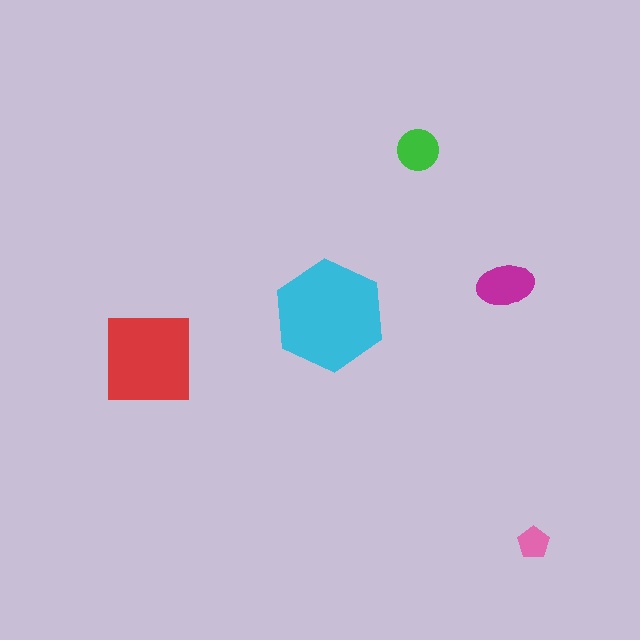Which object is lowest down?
The pink pentagon is bottommost.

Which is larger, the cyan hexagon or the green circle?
The cyan hexagon.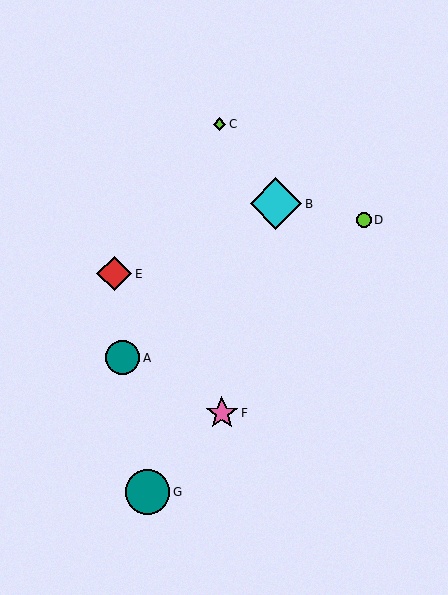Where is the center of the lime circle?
The center of the lime circle is at (364, 220).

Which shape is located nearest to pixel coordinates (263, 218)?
The cyan diamond (labeled B) at (276, 204) is nearest to that location.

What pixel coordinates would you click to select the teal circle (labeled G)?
Click at (148, 492) to select the teal circle G.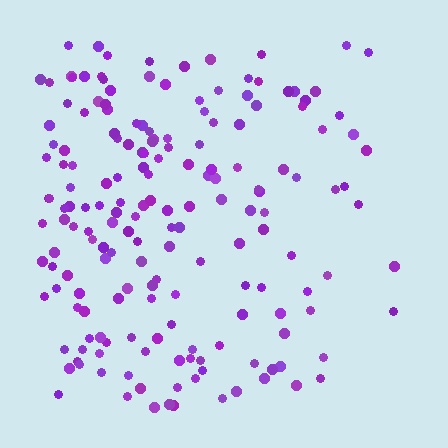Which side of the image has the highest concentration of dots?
The left.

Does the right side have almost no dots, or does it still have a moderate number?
Still a moderate number, just noticeably fewer than the left.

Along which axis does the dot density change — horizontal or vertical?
Horizontal.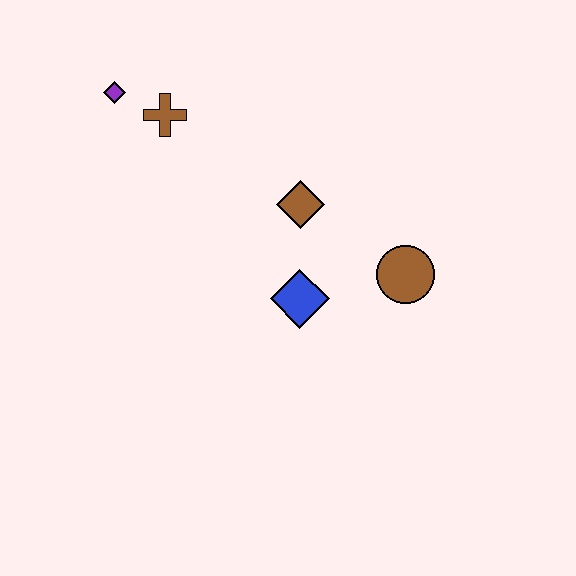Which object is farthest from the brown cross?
The brown circle is farthest from the brown cross.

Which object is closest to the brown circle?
The blue diamond is closest to the brown circle.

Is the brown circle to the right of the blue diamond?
Yes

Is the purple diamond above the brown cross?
Yes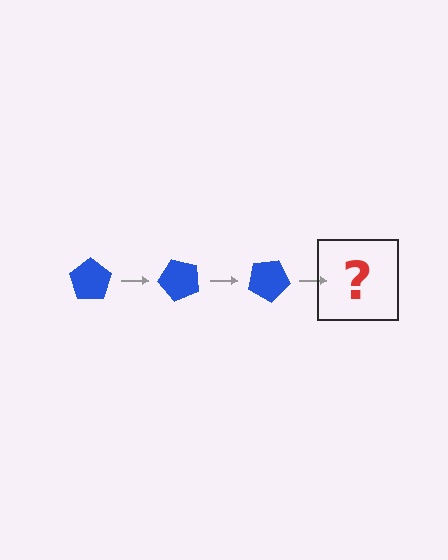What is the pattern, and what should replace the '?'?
The pattern is that the pentagon rotates 50 degrees each step. The '?' should be a blue pentagon rotated 150 degrees.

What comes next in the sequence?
The next element should be a blue pentagon rotated 150 degrees.